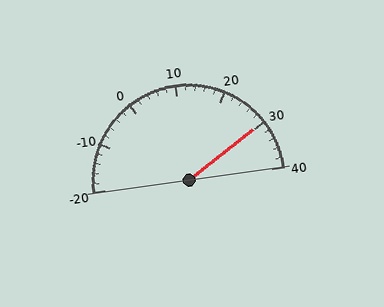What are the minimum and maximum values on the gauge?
The gauge ranges from -20 to 40.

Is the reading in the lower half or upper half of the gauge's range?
The reading is in the upper half of the range (-20 to 40).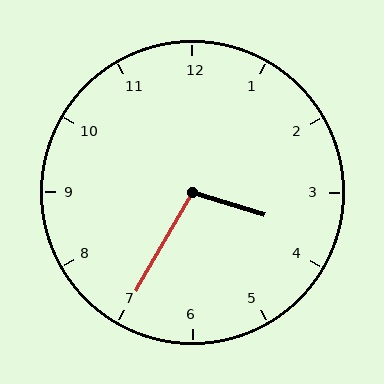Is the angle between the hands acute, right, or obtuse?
It is obtuse.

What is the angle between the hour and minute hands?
Approximately 102 degrees.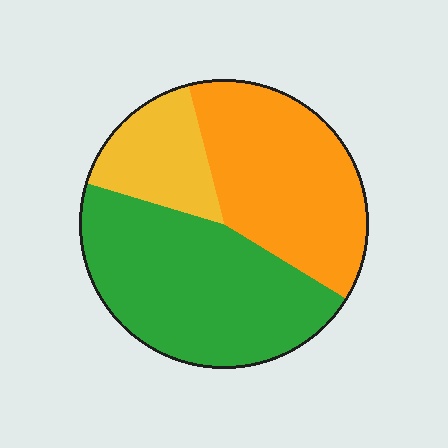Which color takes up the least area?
Yellow, at roughly 15%.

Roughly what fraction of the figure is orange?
Orange covers around 40% of the figure.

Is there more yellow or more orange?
Orange.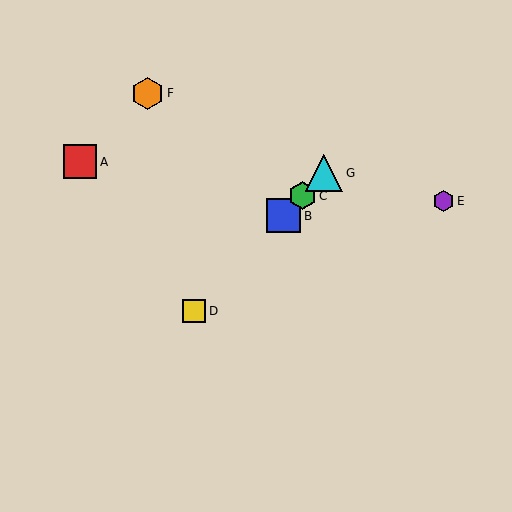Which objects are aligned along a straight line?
Objects B, C, D, G are aligned along a straight line.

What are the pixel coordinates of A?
Object A is at (80, 162).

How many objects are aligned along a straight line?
4 objects (B, C, D, G) are aligned along a straight line.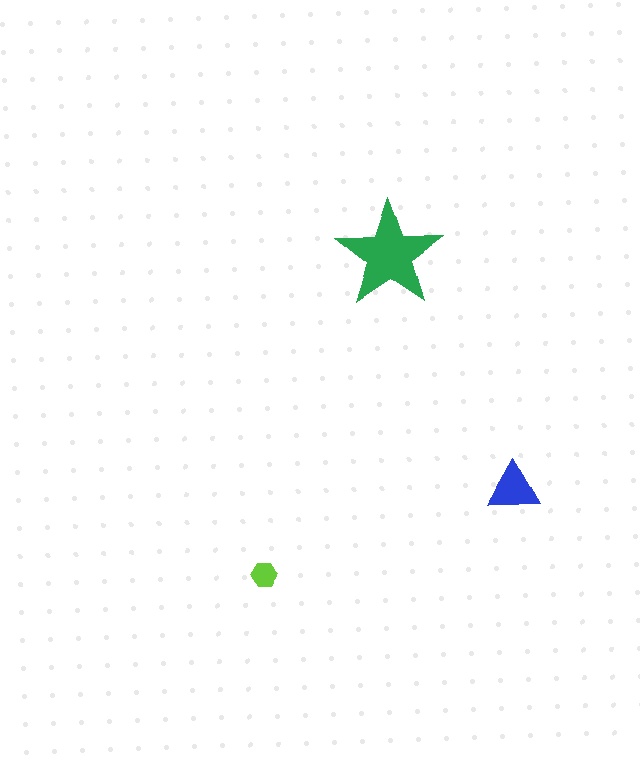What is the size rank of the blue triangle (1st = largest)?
2nd.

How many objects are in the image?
There are 3 objects in the image.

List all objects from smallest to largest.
The lime hexagon, the blue triangle, the green star.